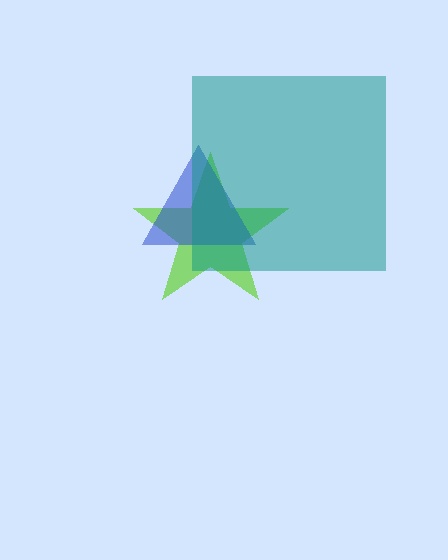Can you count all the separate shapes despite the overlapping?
Yes, there are 3 separate shapes.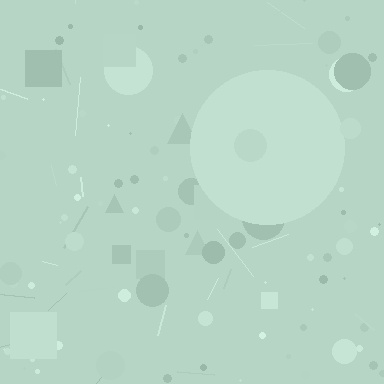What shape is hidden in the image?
A circle is hidden in the image.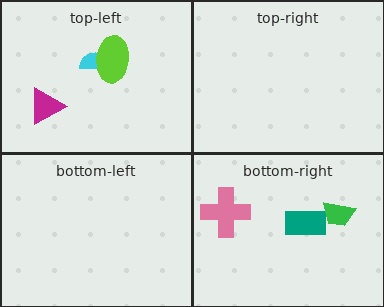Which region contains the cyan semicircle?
The top-left region.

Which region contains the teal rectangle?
The bottom-right region.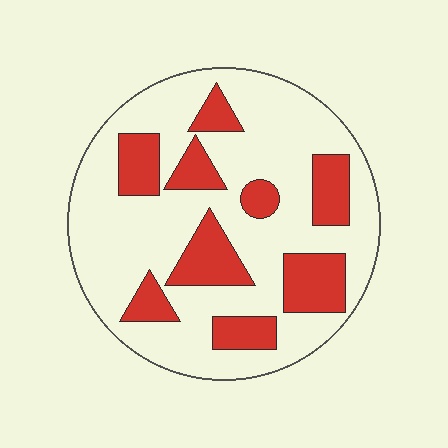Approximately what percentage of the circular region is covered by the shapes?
Approximately 30%.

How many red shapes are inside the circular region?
9.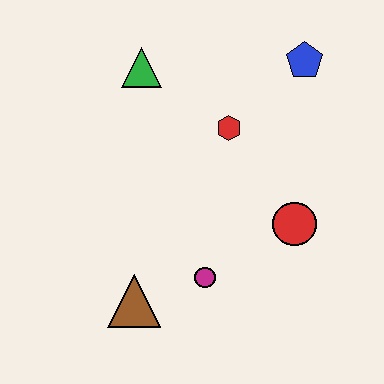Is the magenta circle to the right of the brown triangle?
Yes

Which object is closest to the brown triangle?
The magenta circle is closest to the brown triangle.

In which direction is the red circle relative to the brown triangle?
The red circle is to the right of the brown triangle.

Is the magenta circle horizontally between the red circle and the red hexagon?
No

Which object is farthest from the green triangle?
The brown triangle is farthest from the green triangle.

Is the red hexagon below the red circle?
No